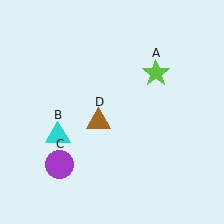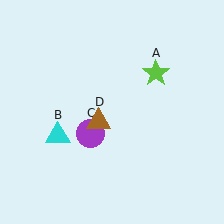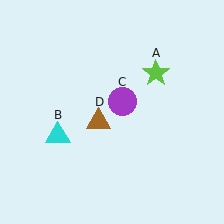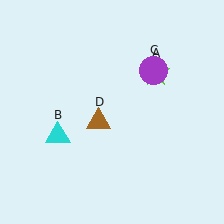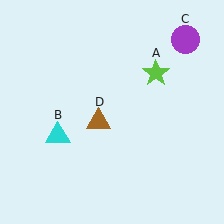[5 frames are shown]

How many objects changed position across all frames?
1 object changed position: purple circle (object C).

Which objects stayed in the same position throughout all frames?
Lime star (object A) and cyan triangle (object B) and brown triangle (object D) remained stationary.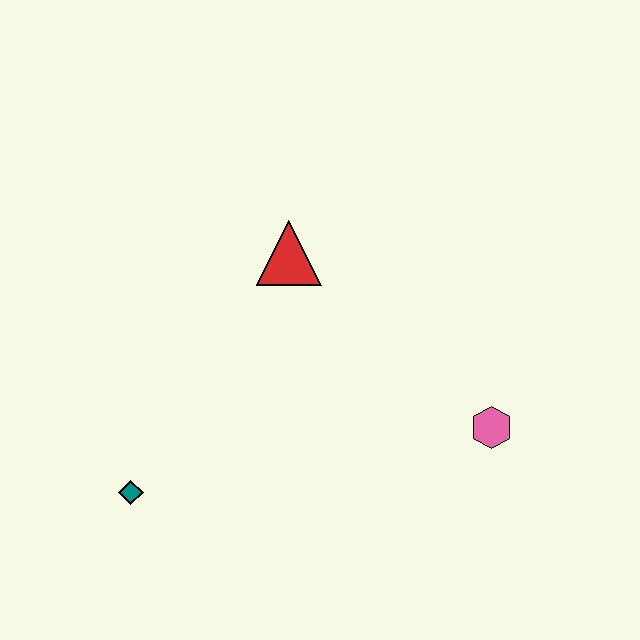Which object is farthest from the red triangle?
The teal diamond is farthest from the red triangle.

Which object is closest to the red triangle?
The pink hexagon is closest to the red triangle.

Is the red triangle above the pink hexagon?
Yes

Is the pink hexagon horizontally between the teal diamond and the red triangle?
No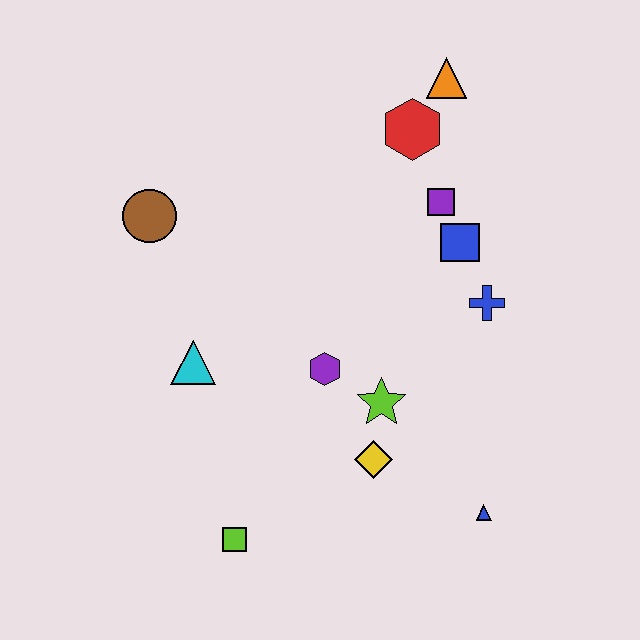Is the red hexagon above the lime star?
Yes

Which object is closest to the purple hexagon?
The lime star is closest to the purple hexagon.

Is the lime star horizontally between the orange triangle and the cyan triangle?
Yes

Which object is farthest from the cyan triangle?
The orange triangle is farthest from the cyan triangle.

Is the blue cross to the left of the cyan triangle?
No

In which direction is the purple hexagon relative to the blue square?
The purple hexagon is to the left of the blue square.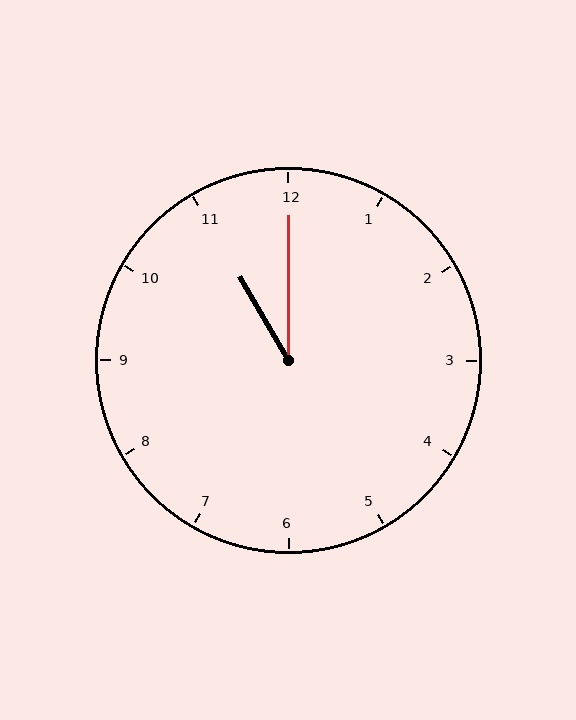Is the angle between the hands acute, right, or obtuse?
It is acute.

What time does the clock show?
11:00.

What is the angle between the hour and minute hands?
Approximately 30 degrees.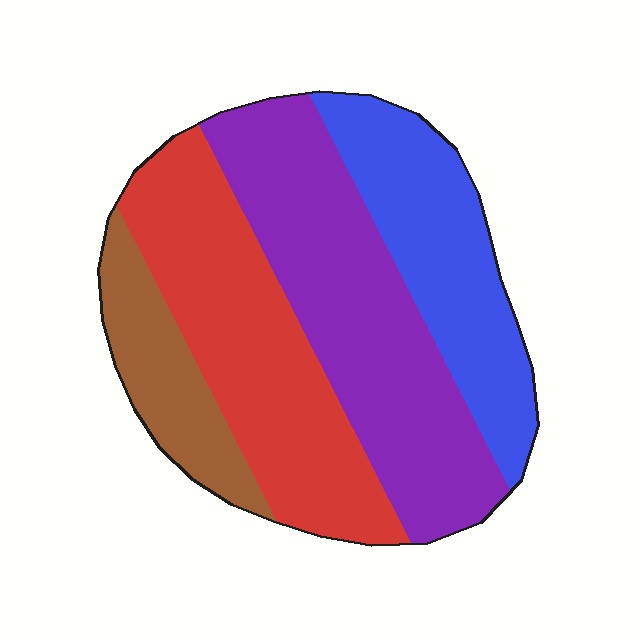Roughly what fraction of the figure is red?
Red covers around 30% of the figure.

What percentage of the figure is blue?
Blue takes up about one quarter (1/4) of the figure.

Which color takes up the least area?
Brown, at roughly 15%.